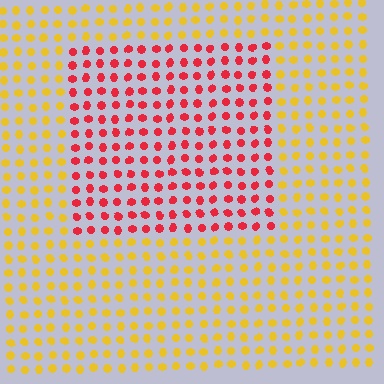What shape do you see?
I see a rectangle.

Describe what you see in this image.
The image is filled with small yellow elements in a uniform arrangement. A rectangle-shaped region is visible where the elements are tinted to a slightly different hue, forming a subtle color boundary.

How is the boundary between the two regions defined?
The boundary is defined purely by a slight shift in hue (about 55 degrees). Spacing, size, and orientation are identical on both sides.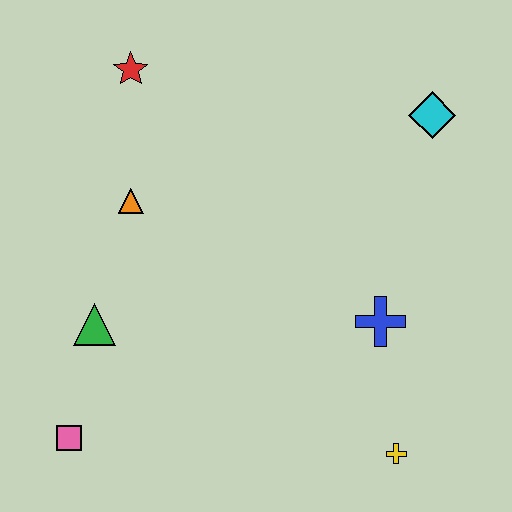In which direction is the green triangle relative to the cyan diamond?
The green triangle is to the left of the cyan diamond.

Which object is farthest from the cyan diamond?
The pink square is farthest from the cyan diamond.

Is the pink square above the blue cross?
No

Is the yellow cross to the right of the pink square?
Yes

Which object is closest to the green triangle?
The pink square is closest to the green triangle.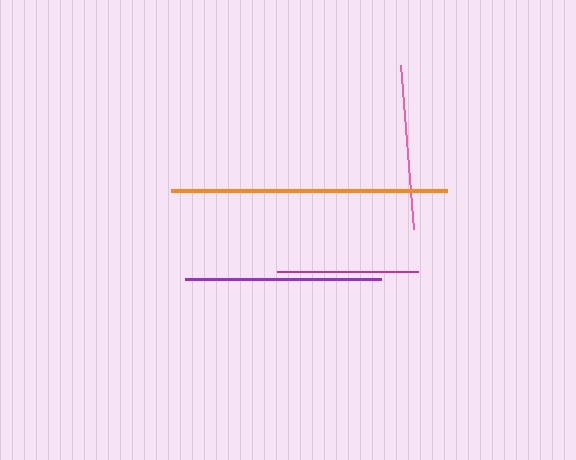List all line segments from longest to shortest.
From longest to shortest: orange, purple, pink, magenta.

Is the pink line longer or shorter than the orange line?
The orange line is longer than the pink line.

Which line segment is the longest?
The orange line is the longest at approximately 277 pixels.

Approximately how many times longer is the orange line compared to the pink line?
The orange line is approximately 1.7 times the length of the pink line.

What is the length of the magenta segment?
The magenta segment is approximately 142 pixels long.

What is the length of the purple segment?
The purple segment is approximately 197 pixels long.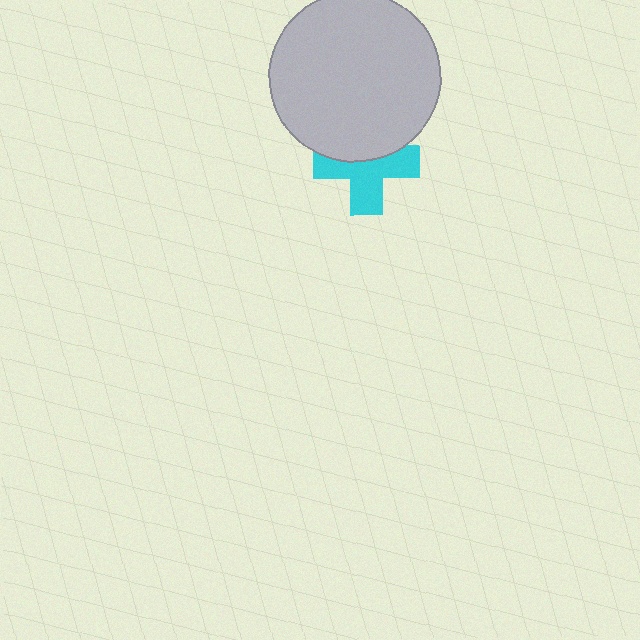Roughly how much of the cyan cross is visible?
About half of it is visible (roughly 60%).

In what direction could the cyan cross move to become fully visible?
The cyan cross could move down. That would shift it out from behind the light gray circle entirely.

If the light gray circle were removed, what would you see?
You would see the complete cyan cross.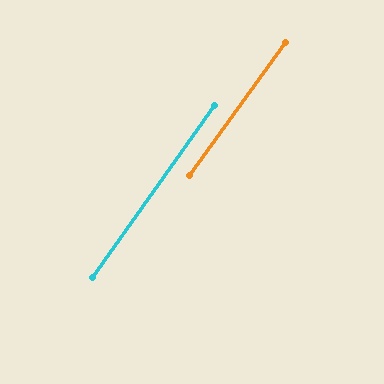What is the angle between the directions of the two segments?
Approximately 0 degrees.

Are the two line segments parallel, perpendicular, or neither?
Parallel — their directions differ by only 0.4°.